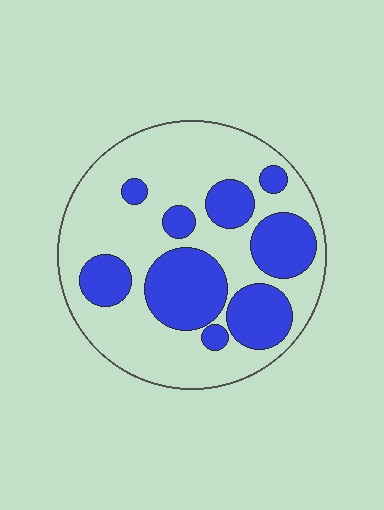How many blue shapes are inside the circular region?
9.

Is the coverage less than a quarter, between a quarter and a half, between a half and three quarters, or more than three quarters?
Between a quarter and a half.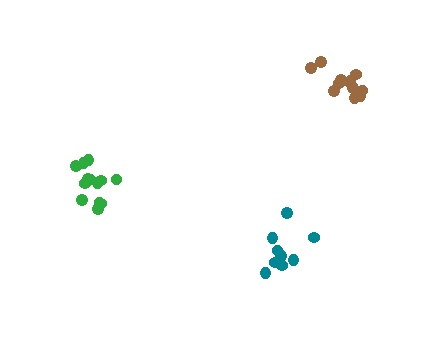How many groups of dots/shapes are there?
There are 3 groups.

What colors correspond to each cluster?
The clusters are colored: teal, brown, green.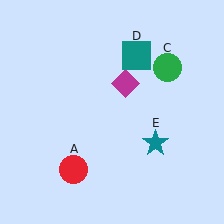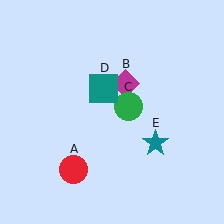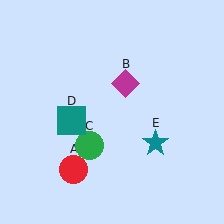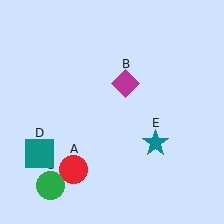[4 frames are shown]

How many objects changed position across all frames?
2 objects changed position: green circle (object C), teal square (object D).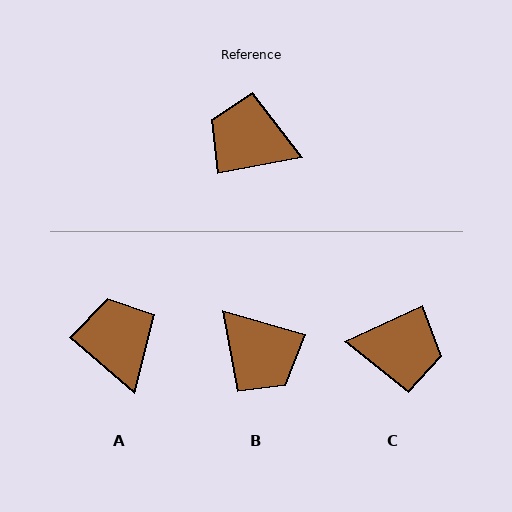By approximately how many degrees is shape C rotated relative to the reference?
Approximately 165 degrees clockwise.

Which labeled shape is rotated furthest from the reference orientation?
C, about 165 degrees away.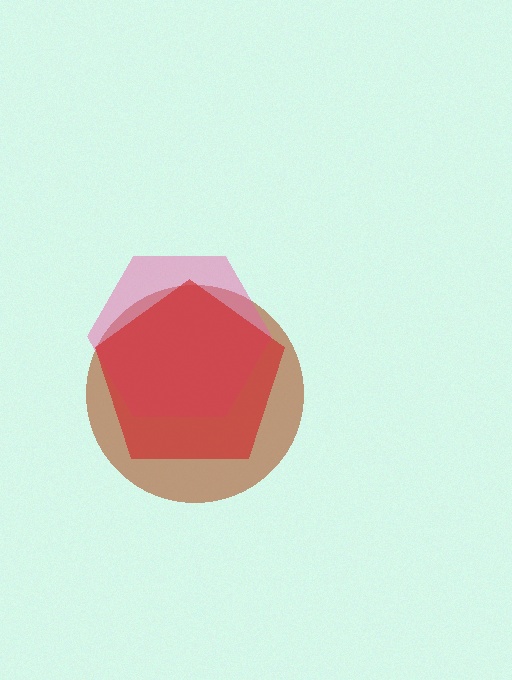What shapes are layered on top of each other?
The layered shapes are: a brown circle, a pink hexagon, a red pentagon.